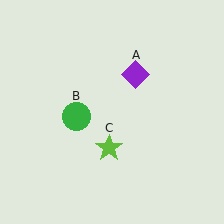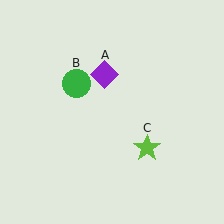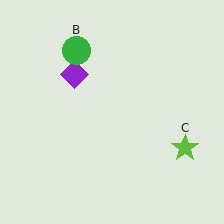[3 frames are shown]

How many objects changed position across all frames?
3 objects changed position: purple diamond (object A), green circle (object B), lime star (object C).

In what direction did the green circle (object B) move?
The green circle (object B) moved up.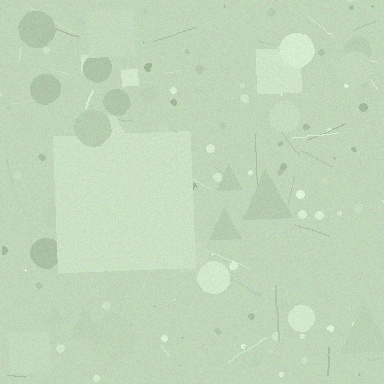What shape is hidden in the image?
A square is hidden in the image.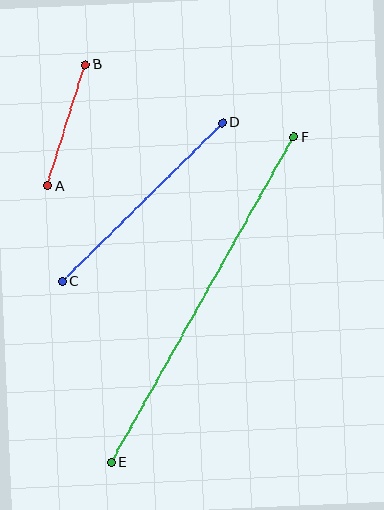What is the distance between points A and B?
The distance is approximately 127 pixels.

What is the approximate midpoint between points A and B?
The midpoint is at approximately (66, 126) pixels.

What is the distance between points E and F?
The distance is approximately 373 pixels.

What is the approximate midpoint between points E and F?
The midpoint is at approximately (203, 300) pixels.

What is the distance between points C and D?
The distance is approximately 225 pixels.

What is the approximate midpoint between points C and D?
The midpoint is at approximately (142, 202) pixels.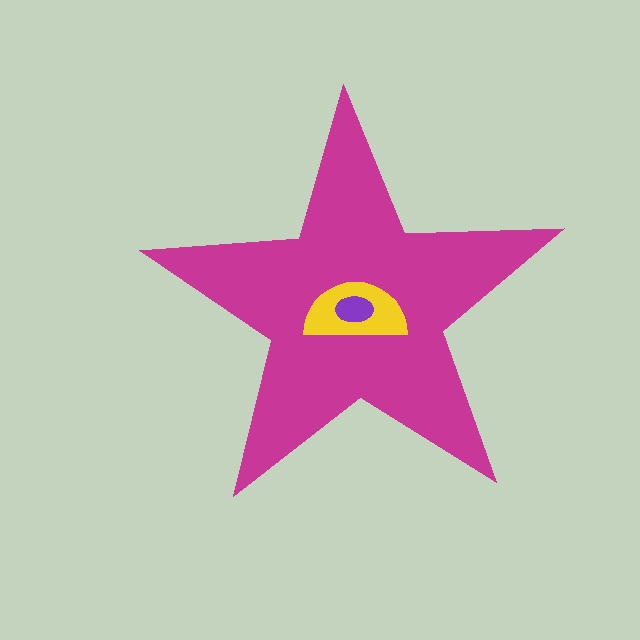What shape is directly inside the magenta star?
The yellow semicircle.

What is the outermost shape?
The magenta star.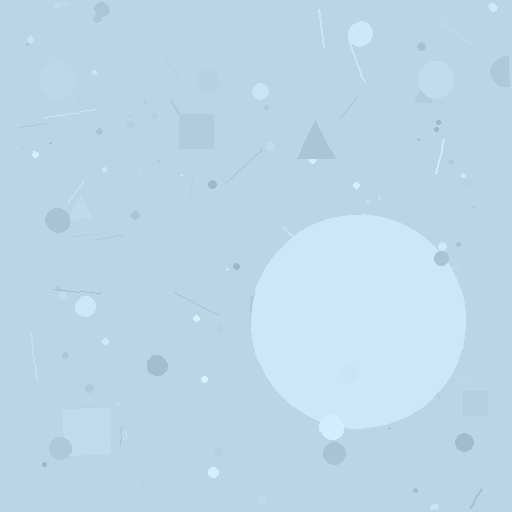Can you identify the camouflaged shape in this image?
The camouflaged shape is a circle.